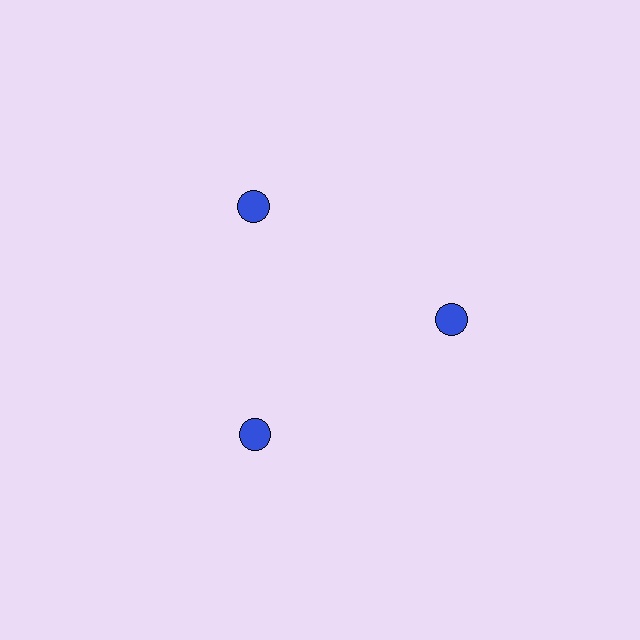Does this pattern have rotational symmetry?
Yes, this pattern has 3-fold rotational symmetry. It looks the same after rotating 120 degrees around the center.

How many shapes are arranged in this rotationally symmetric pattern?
There are 3 shapes, arranged in 3 groups of 1.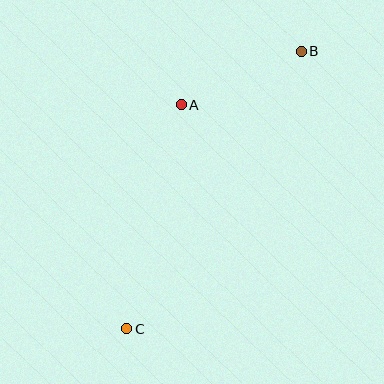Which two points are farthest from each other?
Points B and C are farthest from each other.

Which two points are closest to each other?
Points A and B are closest to each other.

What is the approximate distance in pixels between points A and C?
The distance between A and C is approximately 230 pixels.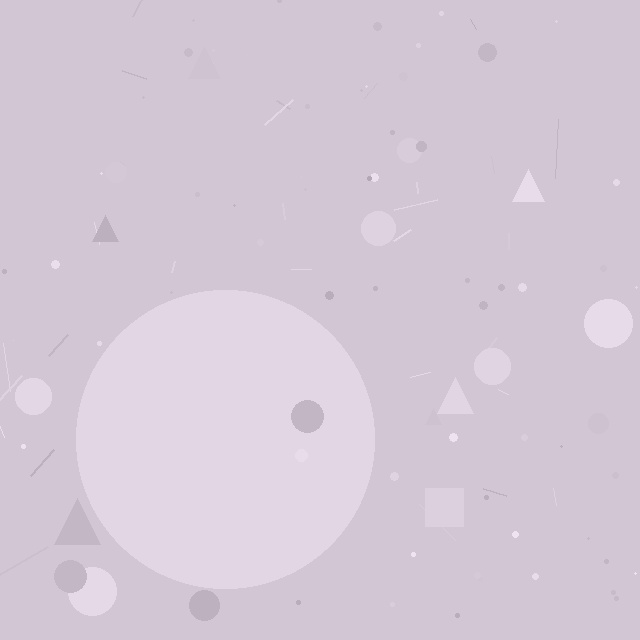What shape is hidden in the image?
A circle is hidden in the image.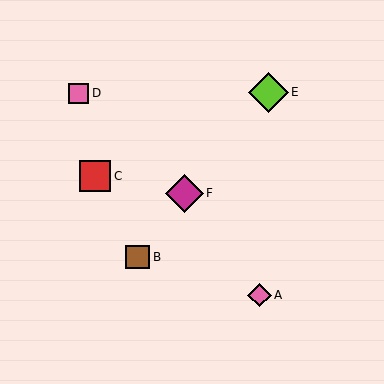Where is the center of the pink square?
The center of the pink square is at (79, 93).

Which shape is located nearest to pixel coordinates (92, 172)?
The red square (labeled C) at (95, 176) is nearest to that location.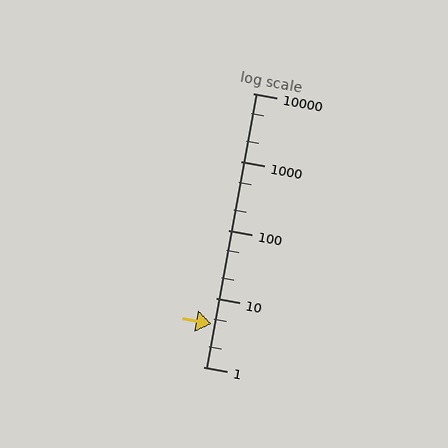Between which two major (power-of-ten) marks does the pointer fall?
The pointer is between 1 and 10.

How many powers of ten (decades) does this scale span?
The scale spans 4 decades, from 1 to 10000.